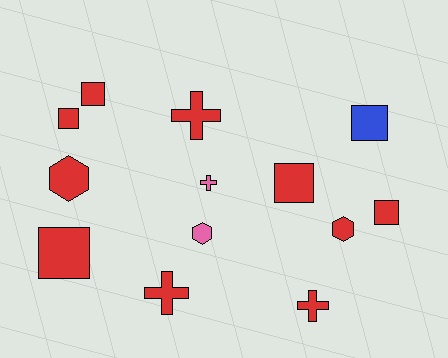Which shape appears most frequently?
Square, with 6 objects.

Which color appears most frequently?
Red, with 10 objects.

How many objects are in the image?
There are 13 objects.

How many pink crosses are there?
There is 1 pink cross.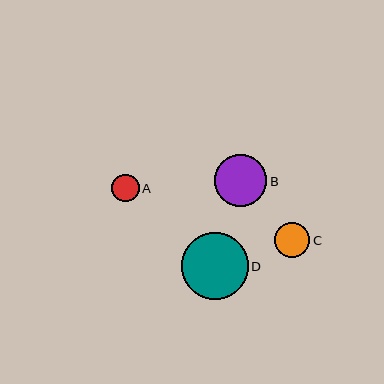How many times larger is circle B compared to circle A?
Circle B is approximately 1.9 times the size of circle A.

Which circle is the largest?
Circle D is the largest with a size of approximately 67 pixels.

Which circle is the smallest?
Circle A is the smallest with a size of approximately 27 pixels.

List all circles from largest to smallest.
From largest to smallest: D, B, C, A.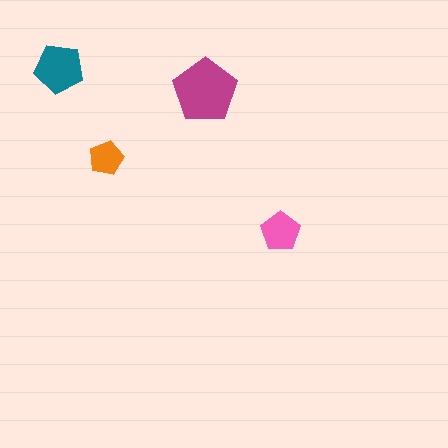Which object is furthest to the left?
The teal pentagon is leftmost.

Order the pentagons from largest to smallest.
the magenta one, the teal one, the pink one, the orange one.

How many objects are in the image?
There are 4 objects in the image.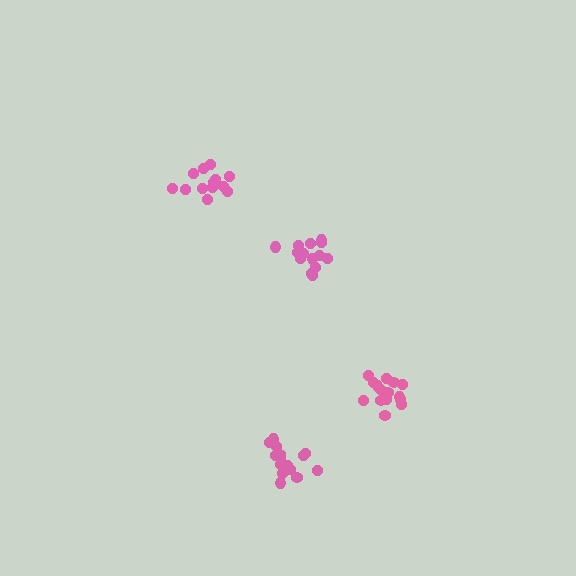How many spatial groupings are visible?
There are 4 spatial groupings.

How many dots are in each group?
Group 1: 14 dots, Group 2: 16 dots, Group 3: 13 dots, Group 4: 15 dots (58 total).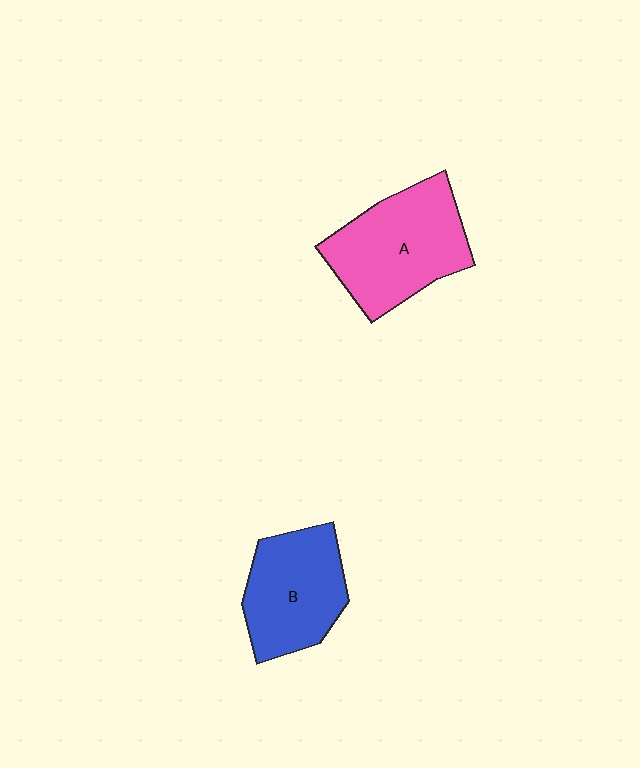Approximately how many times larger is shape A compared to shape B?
Approximately 1.2 times.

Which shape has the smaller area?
Shape B (blue).